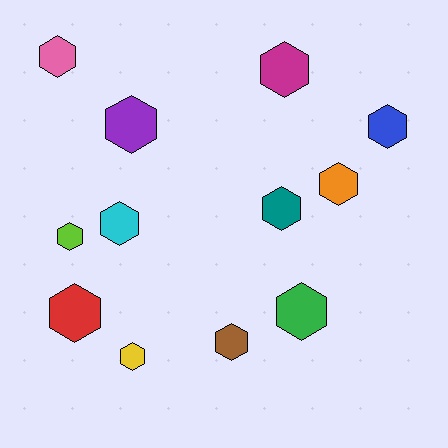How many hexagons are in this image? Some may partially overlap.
There are 12 hexagons.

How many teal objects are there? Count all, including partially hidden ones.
There is 1 teal object.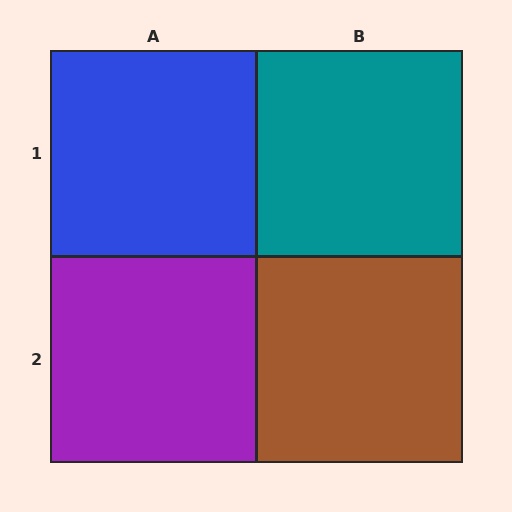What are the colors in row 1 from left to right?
Blue, teal.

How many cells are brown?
1 cell is brown.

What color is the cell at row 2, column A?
Purple.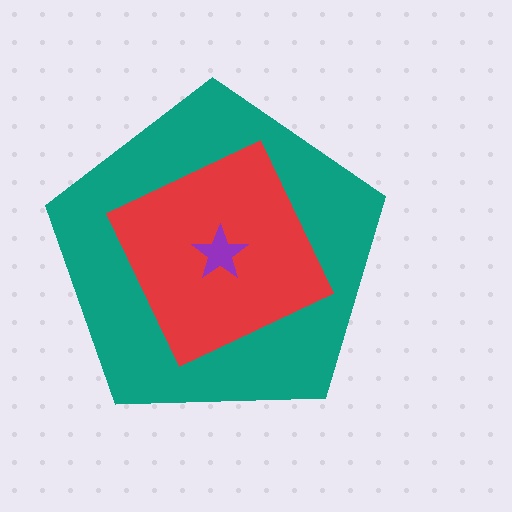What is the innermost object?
The purple star.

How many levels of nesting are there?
3.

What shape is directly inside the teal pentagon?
The red diamond.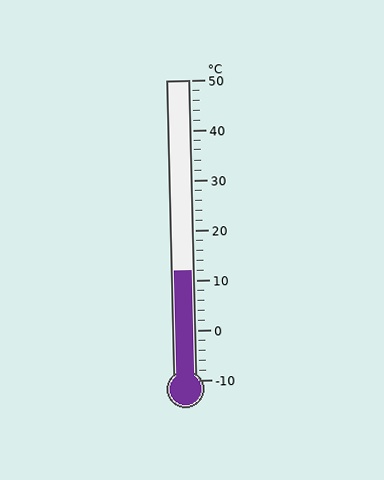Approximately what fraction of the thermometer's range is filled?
The thermometer is filled to approximately 35% of its range.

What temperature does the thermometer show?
The thermometer shows approximately 12°C.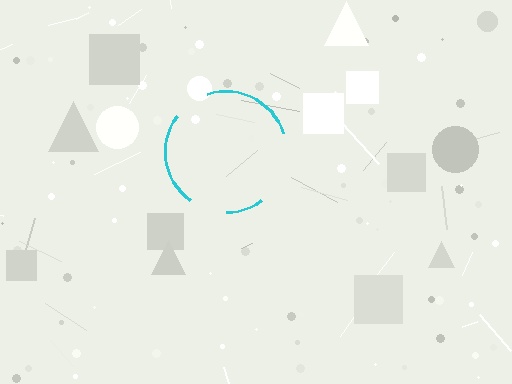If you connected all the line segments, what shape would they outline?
They would outline a circle.